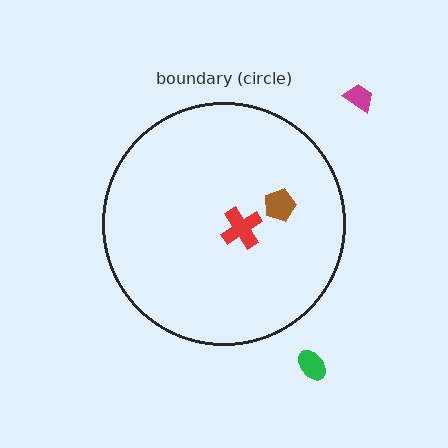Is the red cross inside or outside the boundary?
Inside.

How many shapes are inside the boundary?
2 inside, 2 outside.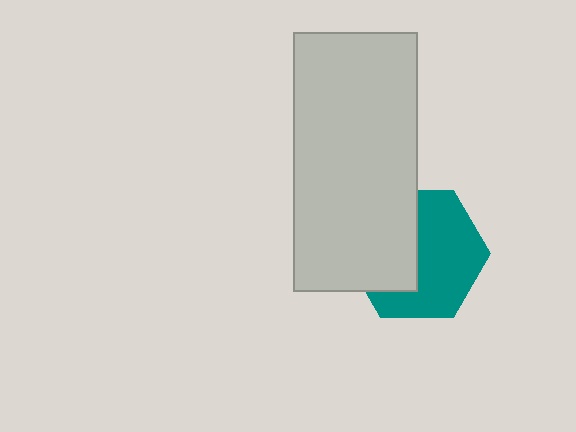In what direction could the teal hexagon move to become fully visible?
The teal hexagon could move right. That would shift it out from behind the light gray rectangle entirely.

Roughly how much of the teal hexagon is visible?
About half of it is visible (roughly 58%).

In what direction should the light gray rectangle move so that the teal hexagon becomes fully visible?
The light gray rectangle should move left. That is the shortest direction to clear the overlap and leave the teal hexagon fully visible.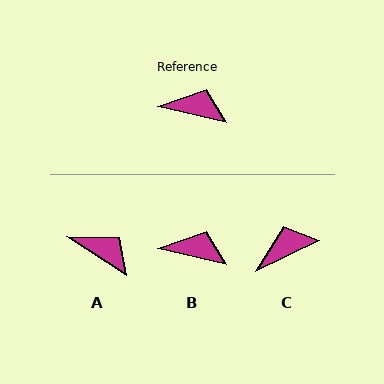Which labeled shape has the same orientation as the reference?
B.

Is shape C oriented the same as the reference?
No, it is off by about 38 degrees.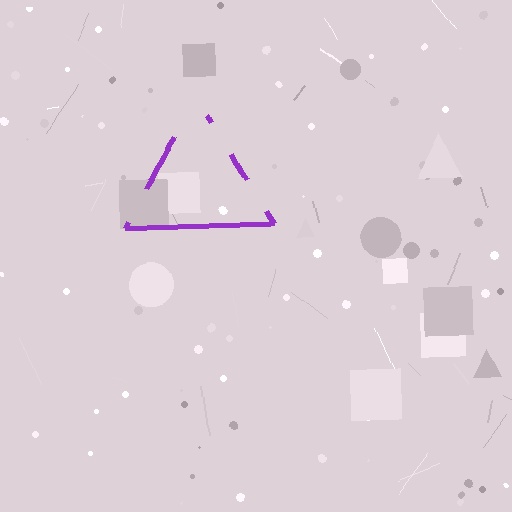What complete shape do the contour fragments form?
The contour fragments form a triangle.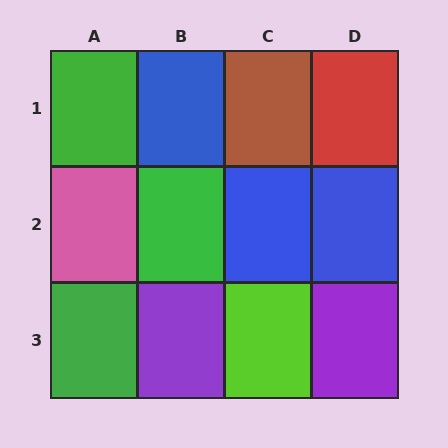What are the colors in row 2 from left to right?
Pink, green, blue, blue.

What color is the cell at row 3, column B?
Purple.